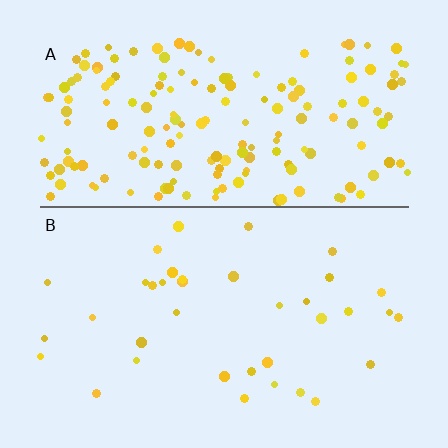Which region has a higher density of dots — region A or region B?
A (the top).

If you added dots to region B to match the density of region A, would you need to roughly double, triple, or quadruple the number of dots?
Approximately quadruple.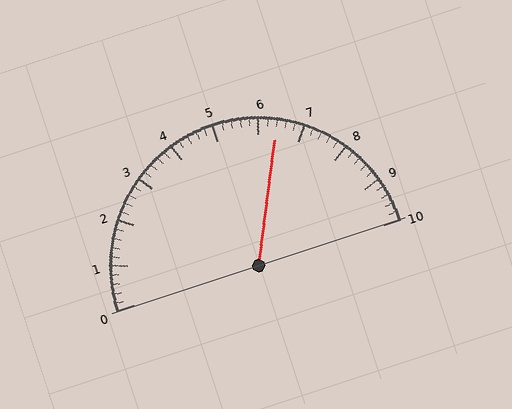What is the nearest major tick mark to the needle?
The nearest major tick mark is 6.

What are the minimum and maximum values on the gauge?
The gauge ranges from 0 to 10.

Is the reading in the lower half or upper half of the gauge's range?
The reading is in the upper half of the range (0 to 10).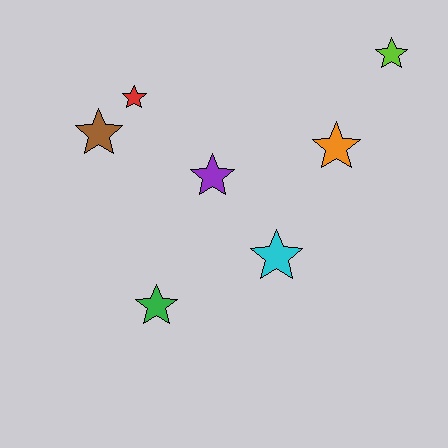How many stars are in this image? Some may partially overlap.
There are 7 stars.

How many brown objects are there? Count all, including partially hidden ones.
There is 1 brown object.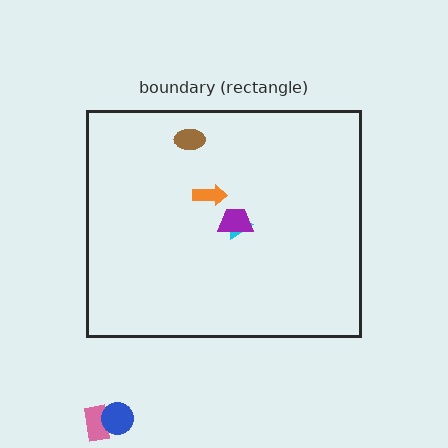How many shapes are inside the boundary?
4 inside, 2 outside.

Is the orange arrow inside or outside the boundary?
Inside.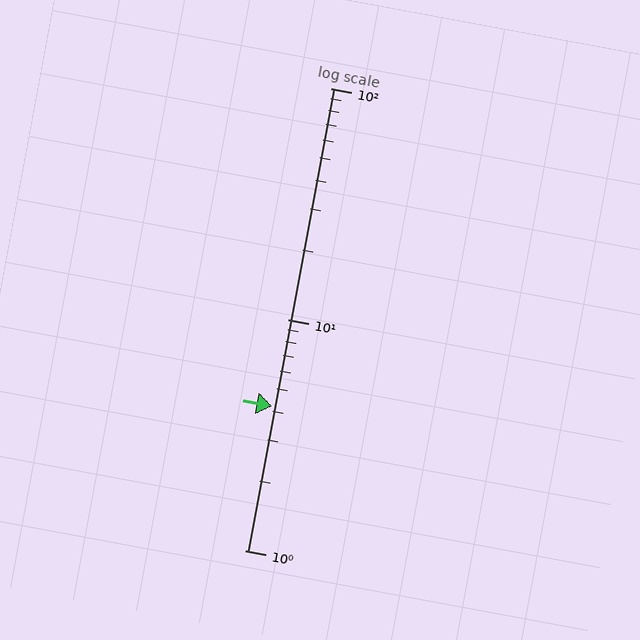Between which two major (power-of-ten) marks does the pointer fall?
The pointer is between 1 and 10.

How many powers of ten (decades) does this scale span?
The scale spans 2 decades, from 1 to 100.